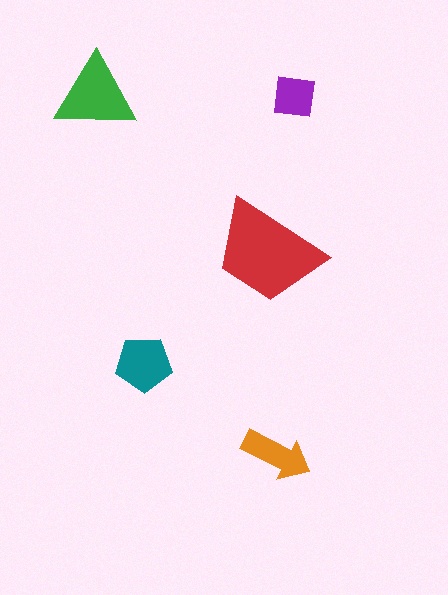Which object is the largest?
The red trapezoid.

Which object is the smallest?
The purple square.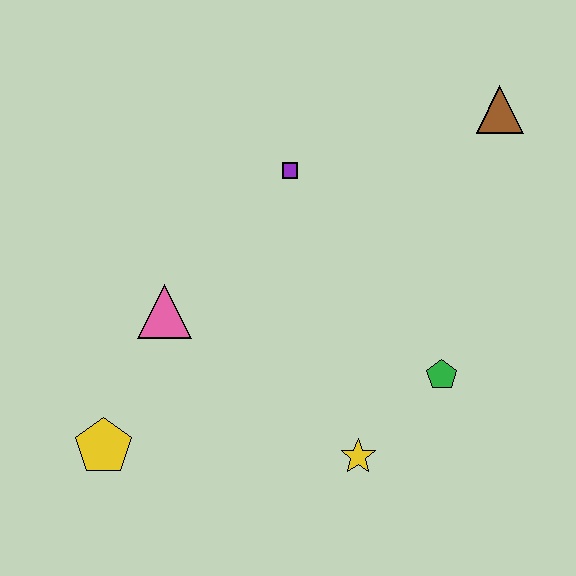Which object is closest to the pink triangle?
The yellow pentagon is closest to the pink triangle.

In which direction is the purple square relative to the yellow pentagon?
The purple square is above the yellow pentagon.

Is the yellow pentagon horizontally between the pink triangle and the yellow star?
No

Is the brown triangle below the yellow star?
No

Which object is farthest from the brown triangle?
The yellow pentagon is farthest from the brown triangle.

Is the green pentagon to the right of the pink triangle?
Yes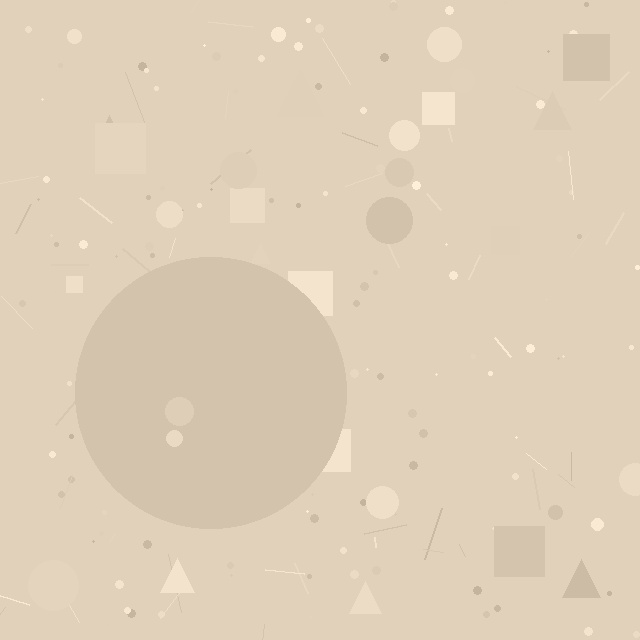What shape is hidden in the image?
A circle is hidden in the image.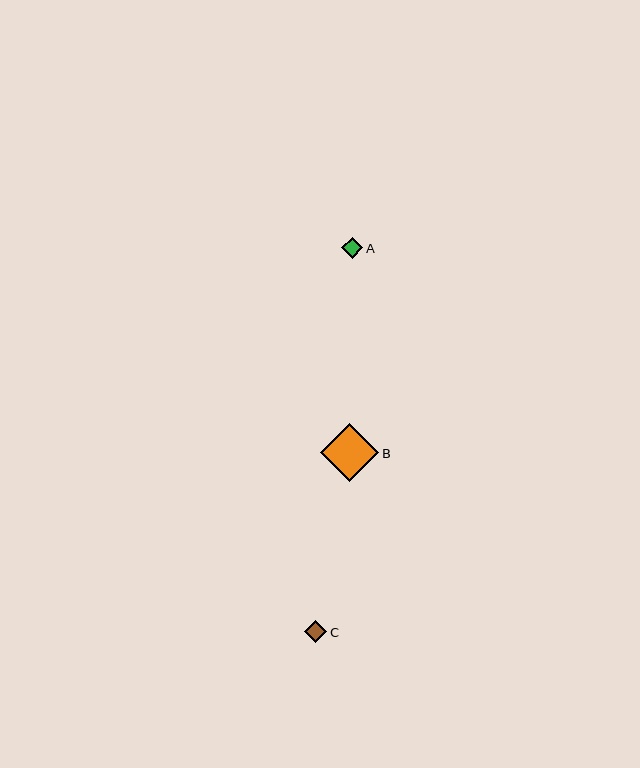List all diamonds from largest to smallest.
From largest to smallest: B, C, A.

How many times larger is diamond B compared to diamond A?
Diamond B is approximately 2.7 times the size of diamond A.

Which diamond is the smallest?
Diamond A is the smallest with a size of approximately 21 pixels.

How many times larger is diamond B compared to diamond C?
Diamond B is approximately 2.7 times the size of diamond C.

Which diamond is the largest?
Diamond B is the largest with a size of approximately 58 pixels.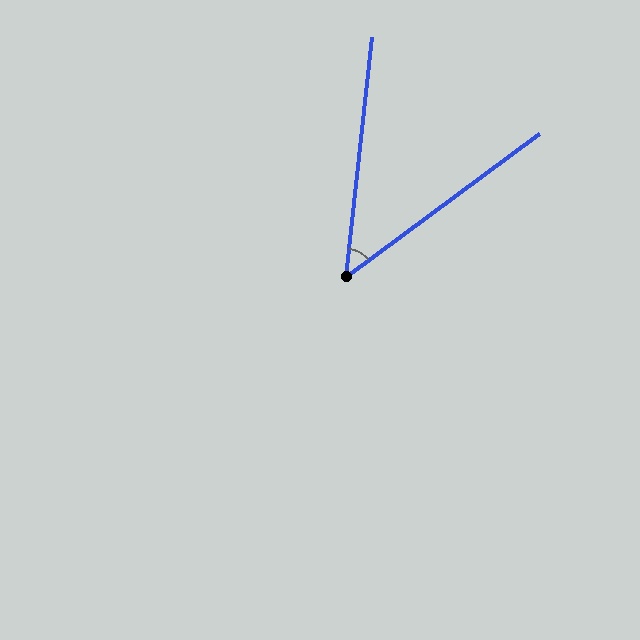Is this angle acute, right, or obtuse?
It is acute.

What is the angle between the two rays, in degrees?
Approximately 47 degrees.